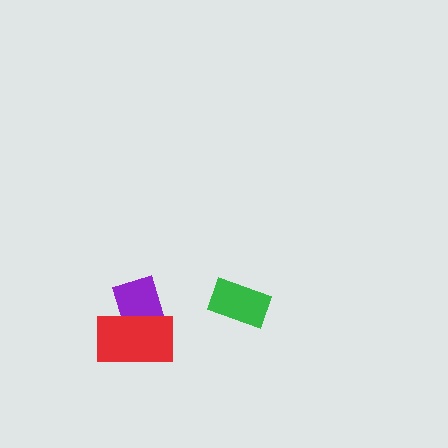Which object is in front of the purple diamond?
The red rectangle is in front of the purple diamond.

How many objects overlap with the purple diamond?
1 object overlaps with the purple diamond.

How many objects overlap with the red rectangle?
1 object overlaps with the red rectangle.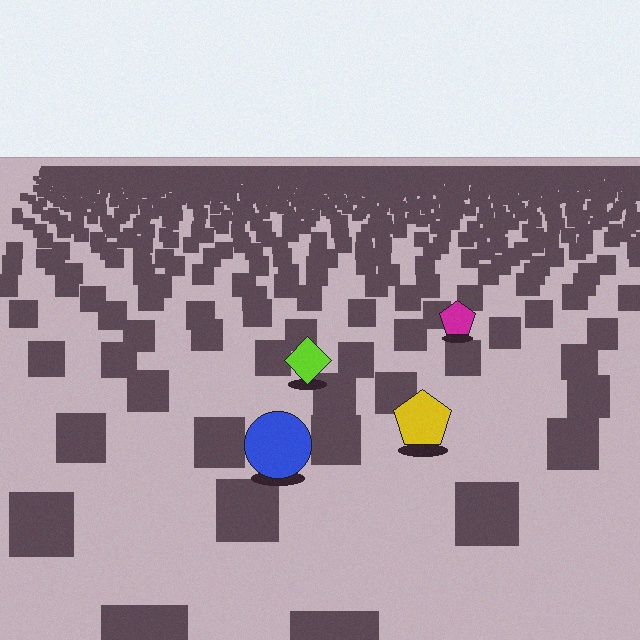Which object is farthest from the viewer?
The magenta pentagon is farthest from the viewer. It appears smaller and the ground texture around it is denser.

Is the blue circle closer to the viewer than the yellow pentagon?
Yes. The blue circle is closer — you can tell from the texture gradient: the ground texture is coarser near it.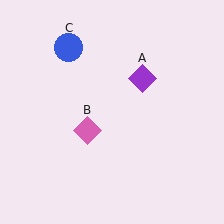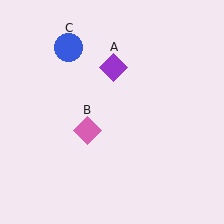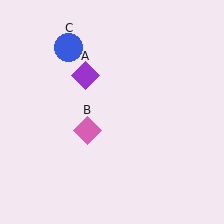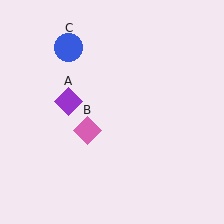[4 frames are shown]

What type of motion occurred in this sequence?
The purple diamond (object A) rotated counterclockwise around the center of the scene.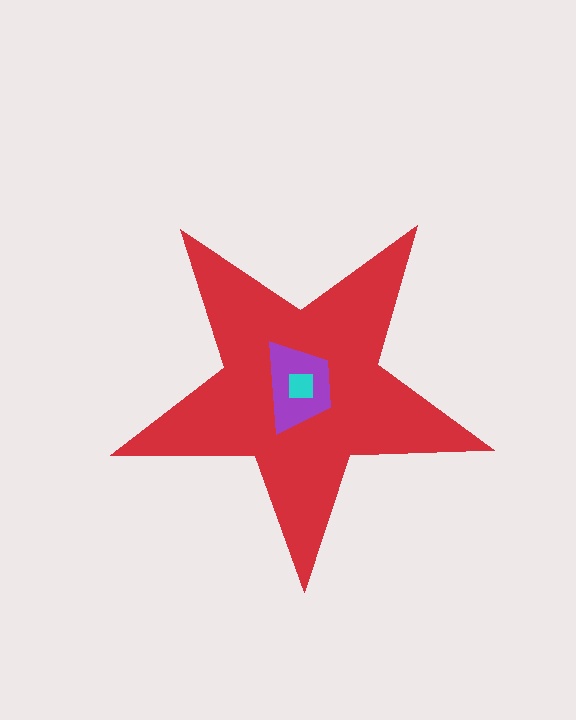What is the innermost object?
The cyan square.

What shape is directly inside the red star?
The purple trapezoid.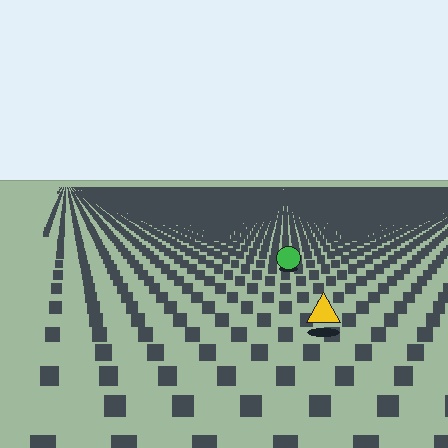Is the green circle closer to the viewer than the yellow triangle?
No. The yellow triangle is closer — you can tell from the texture gradient: the ground texture is coarser near it.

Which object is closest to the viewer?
The yellow triangle is closest. The texture marks near it are larger and more spread out.